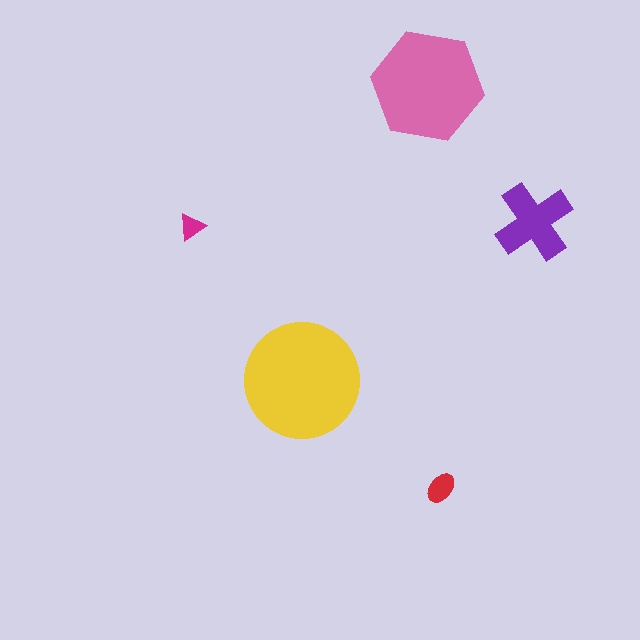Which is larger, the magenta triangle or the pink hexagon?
The pink hexagon.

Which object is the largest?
The yellow circle.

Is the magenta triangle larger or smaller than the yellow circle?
Smaller.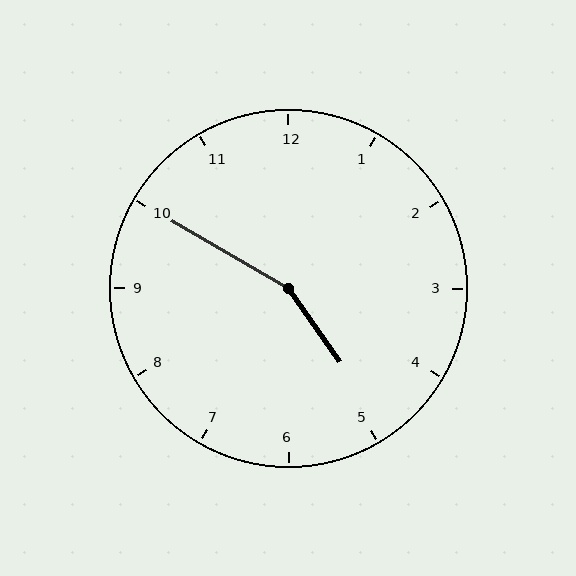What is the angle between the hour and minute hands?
Approximately 155 degrees.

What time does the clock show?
4:50.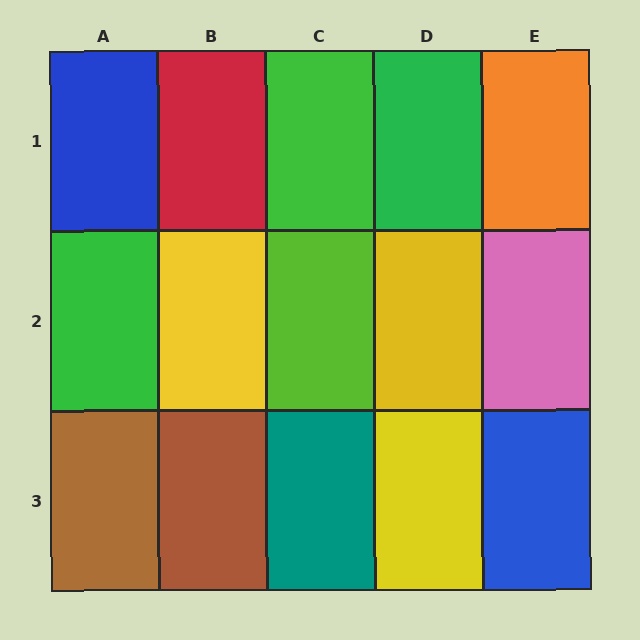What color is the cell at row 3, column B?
Brown.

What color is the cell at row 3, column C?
Teal.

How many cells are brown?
2 cells are brown.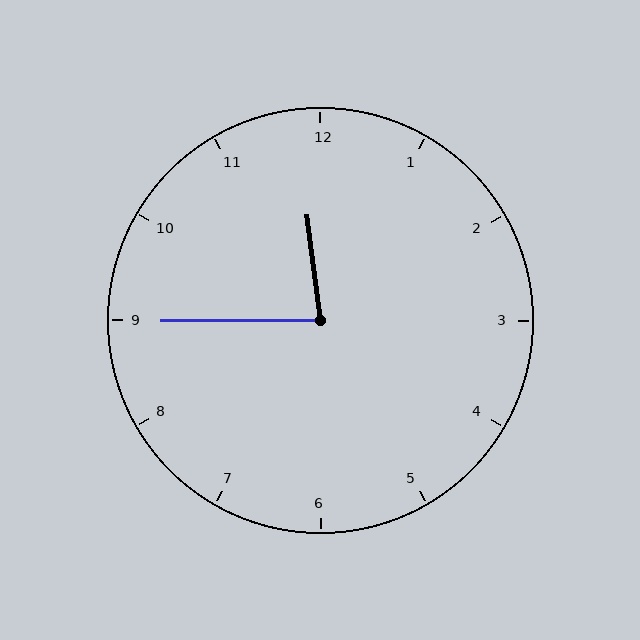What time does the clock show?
11:45.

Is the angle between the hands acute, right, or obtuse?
It is acute.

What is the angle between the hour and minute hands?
Approximately 82 degrees.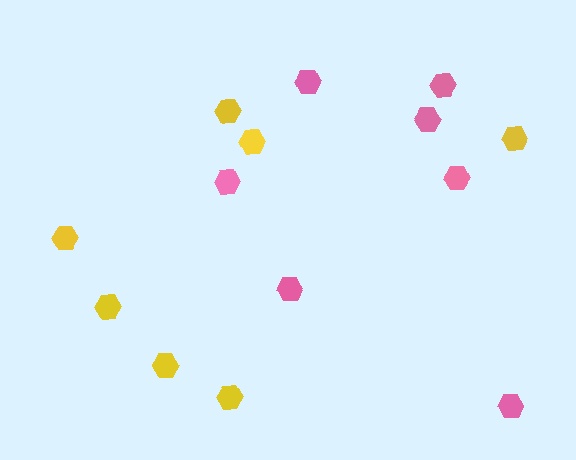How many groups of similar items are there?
There are 2 groups: one group of pink hexagons (7) and one group of yellow hexagons (7).